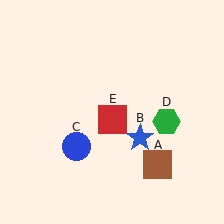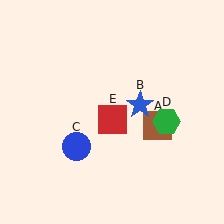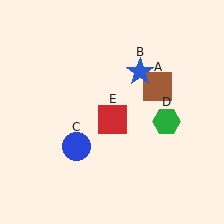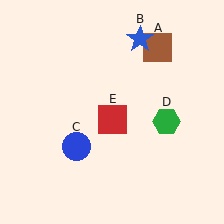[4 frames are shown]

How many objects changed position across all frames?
2 objects changed position: brown square (object A), blue star (object B).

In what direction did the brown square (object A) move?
The brown square (object A) moved up.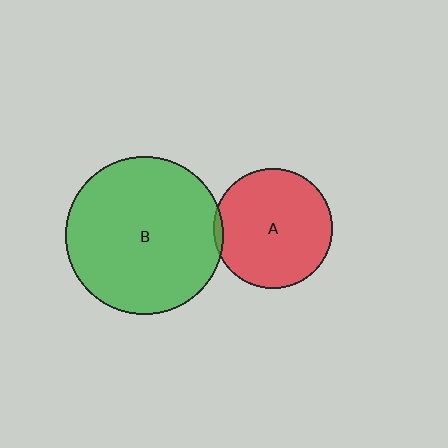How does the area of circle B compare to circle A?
Approximately 1.8 times.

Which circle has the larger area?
Circle B (green).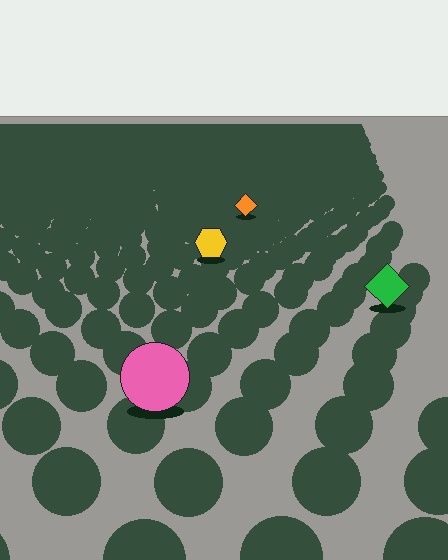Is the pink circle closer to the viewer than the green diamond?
Yes. The pink circle is closer — you can tell from the texture gradient: the ground texture is coarser near it.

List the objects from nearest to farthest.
From nearest to farthest: the pink circle, the green diamond, the yellow hexagon, the orange diamond.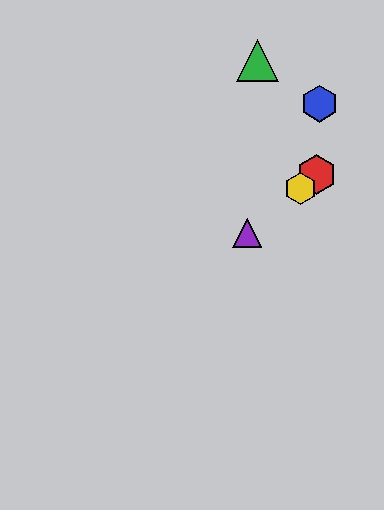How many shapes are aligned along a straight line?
3 shapes (the red hexagon, the yellow hexagon, the purple triangle) are aligned along a straight line.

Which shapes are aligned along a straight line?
The red hexagon, the yellow hexagon, the purple triangle are aligned along a straight line.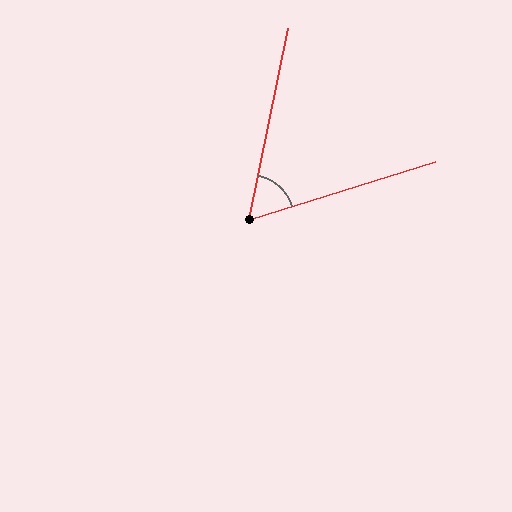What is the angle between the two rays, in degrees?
Approximately 61 degrees.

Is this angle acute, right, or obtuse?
It is acute.